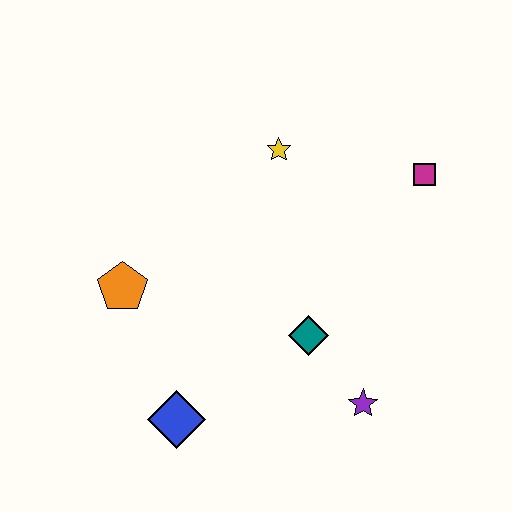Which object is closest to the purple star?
The teal diamond is closest to the purple star.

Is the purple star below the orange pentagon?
Yes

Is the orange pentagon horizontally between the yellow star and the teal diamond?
No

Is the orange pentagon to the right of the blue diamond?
No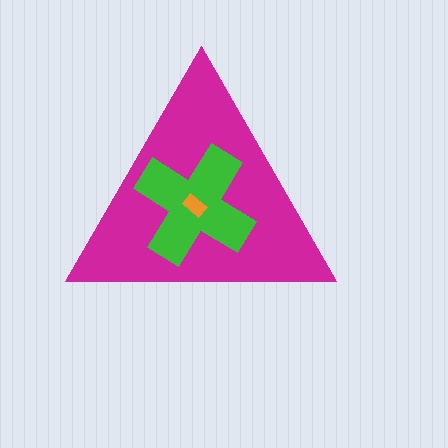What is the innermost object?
The orange rectangle.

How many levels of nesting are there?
3.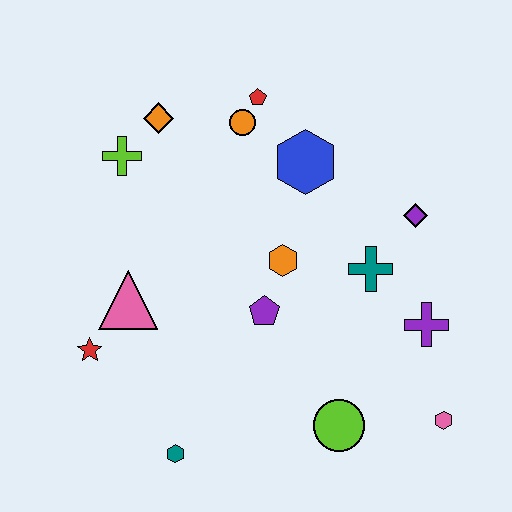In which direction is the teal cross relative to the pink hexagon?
The teal cross is above the pink hexagon.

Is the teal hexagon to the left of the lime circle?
Yes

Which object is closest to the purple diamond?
The teal cross is closest to the purple diamond.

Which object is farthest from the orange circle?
The pink hexagon is farthest from the orange circle.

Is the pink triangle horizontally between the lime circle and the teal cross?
No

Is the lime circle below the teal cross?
Yes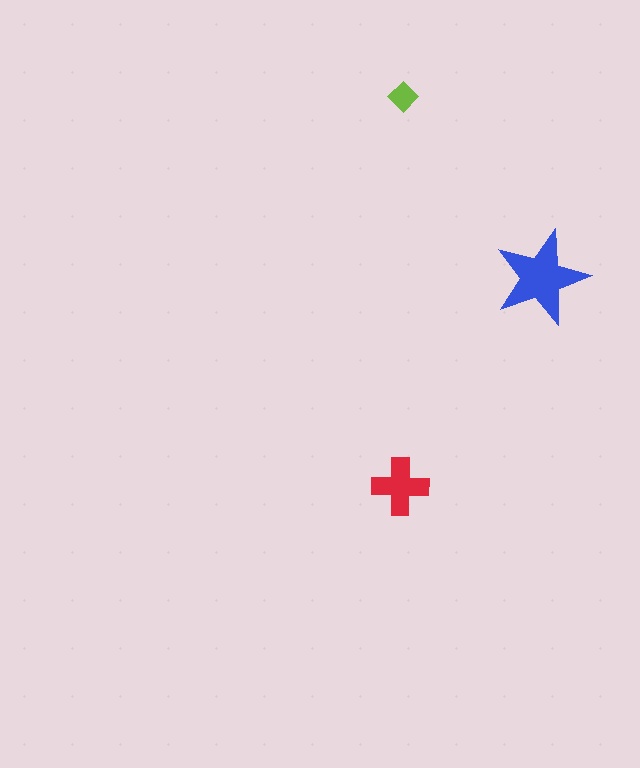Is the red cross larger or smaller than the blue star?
Smaller.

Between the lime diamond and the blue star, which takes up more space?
The blue star.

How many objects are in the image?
There are 3 objects in the image.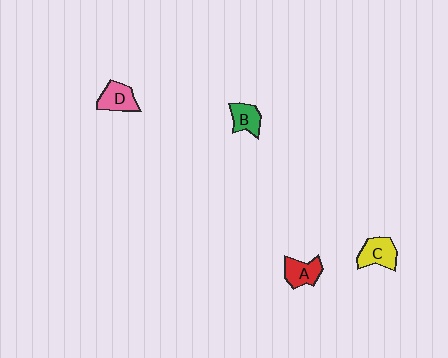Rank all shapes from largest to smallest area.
From largest to smallest: C (yellow), D (pink), A (red), B (green).